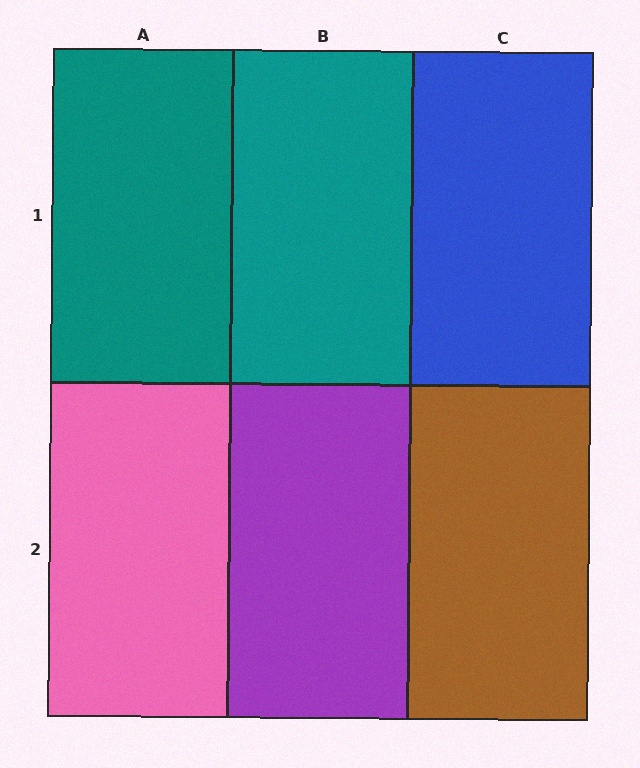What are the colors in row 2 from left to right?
Pink, purple, brown.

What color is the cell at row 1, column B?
Teal.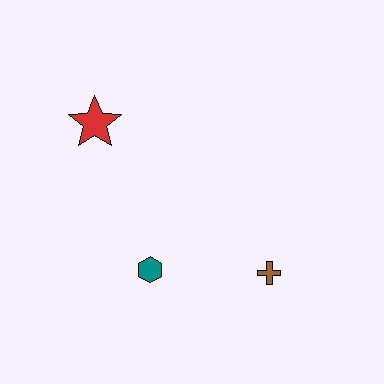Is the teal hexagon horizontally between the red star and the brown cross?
Yes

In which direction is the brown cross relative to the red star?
The brown cross is to the right of the red star.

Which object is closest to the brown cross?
The teal hexagon is closest to the brown cross.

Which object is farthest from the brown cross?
The red star is farthest from the brown cross.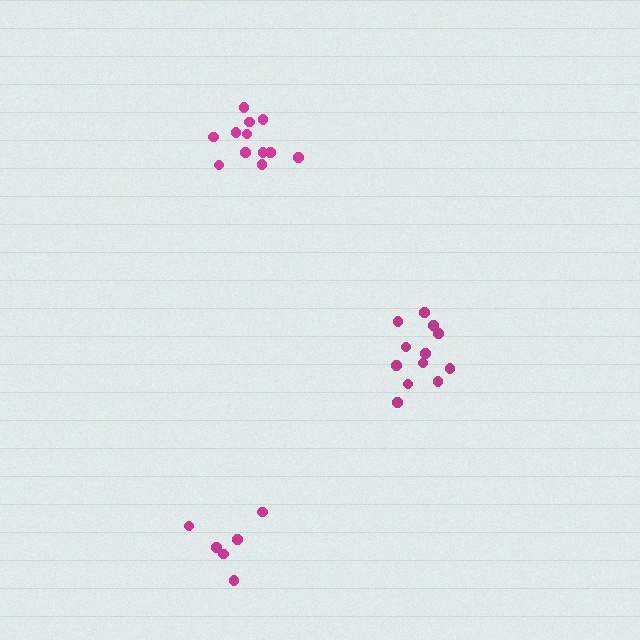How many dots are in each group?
Group 1: 12 dots, Group 2: 12 dots, Group 3: 6 dots (30 total).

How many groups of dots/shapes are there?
There are 3 groups.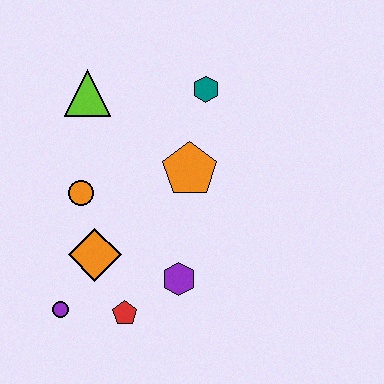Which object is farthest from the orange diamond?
The teal hexagon is farthest from the orange diamond.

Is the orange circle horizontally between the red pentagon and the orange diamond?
No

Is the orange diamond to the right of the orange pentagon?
No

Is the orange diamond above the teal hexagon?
No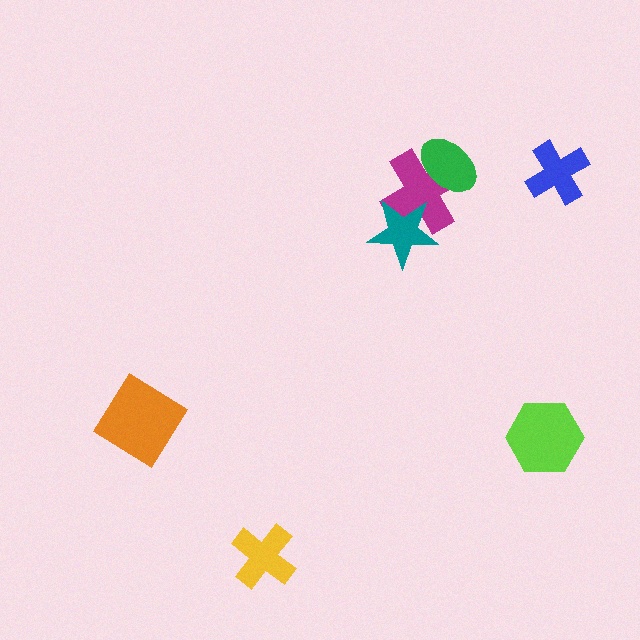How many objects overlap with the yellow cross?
0 objects overlap with the yellow cross.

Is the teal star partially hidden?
No, no other shape covers it.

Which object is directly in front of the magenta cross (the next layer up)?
The teal star is directly in front of the magenta cross.